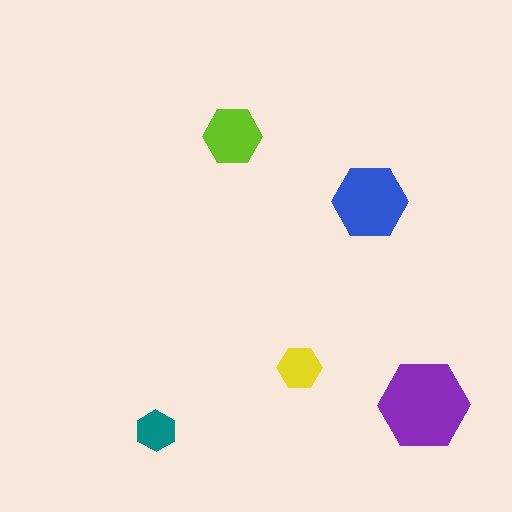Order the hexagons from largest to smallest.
the purple one, the blue one, the lime one, the yellow one, the teal one.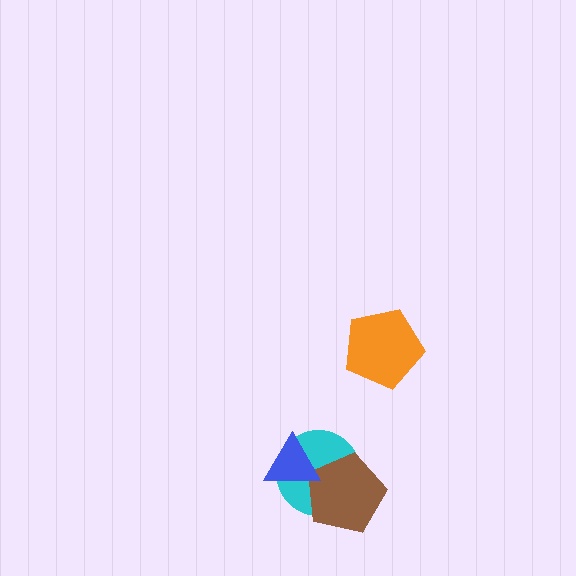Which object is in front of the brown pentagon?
The blue triangle is in front of the brown pentagon.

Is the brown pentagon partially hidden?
Yes, it is partially covered by another shape.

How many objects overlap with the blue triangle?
2 objects overlap with the blue triangle.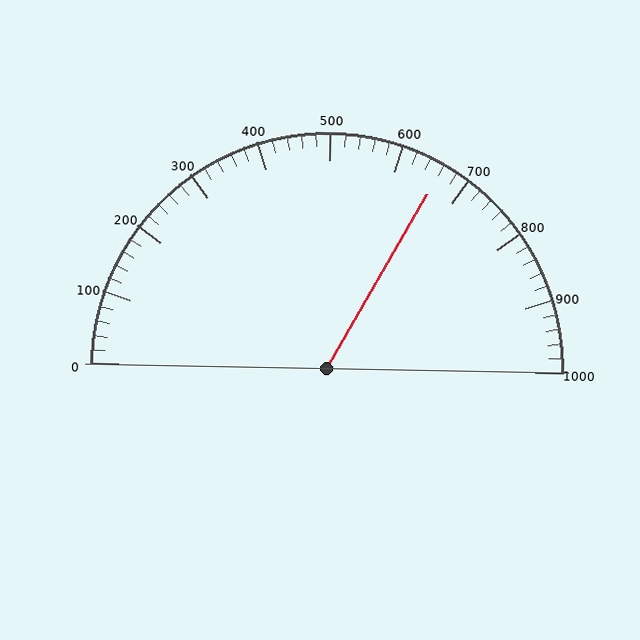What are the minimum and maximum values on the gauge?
The gauge ranges from 0 to 1000.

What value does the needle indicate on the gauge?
The needle indicates approximately 660.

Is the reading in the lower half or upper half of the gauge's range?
The reading is in the upper half of the range (0 to 1000).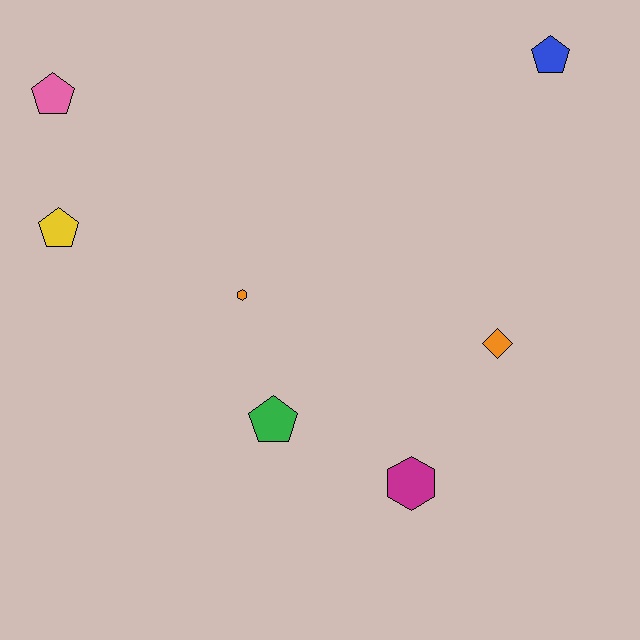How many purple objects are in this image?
There are no purple objects.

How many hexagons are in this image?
There are 2 hexagons.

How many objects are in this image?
There are 7 objects.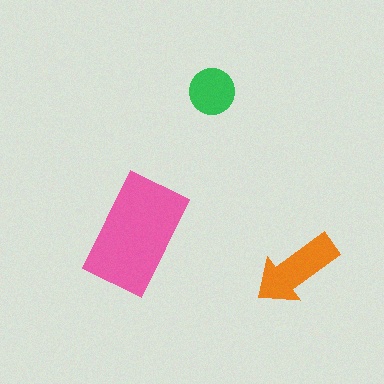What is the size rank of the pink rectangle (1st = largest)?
1st.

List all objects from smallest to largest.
The green circle, the orange arrow, the pink rectangle.